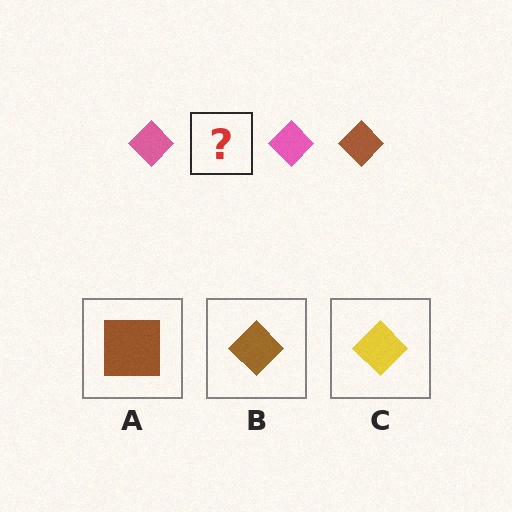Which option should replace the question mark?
Option B.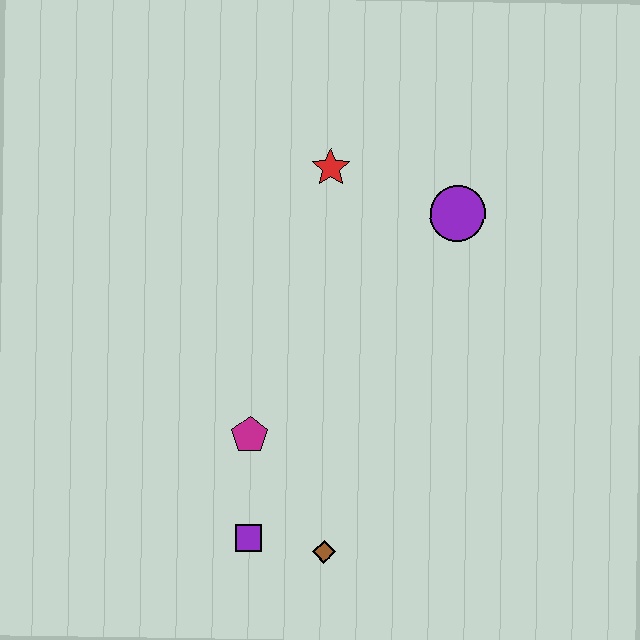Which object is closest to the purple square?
The brown diamond is closest to the purple square.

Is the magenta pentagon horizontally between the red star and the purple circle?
No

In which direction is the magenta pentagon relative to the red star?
The magenta pentagon is below the red star.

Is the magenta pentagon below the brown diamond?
No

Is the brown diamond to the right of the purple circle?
No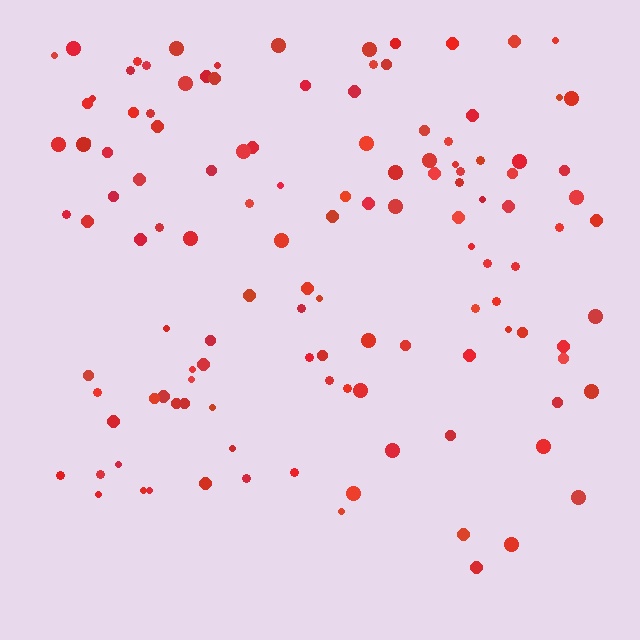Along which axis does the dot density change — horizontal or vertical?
Vertical.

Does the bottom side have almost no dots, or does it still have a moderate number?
Still a moderate number, just noticeably fewer than the top.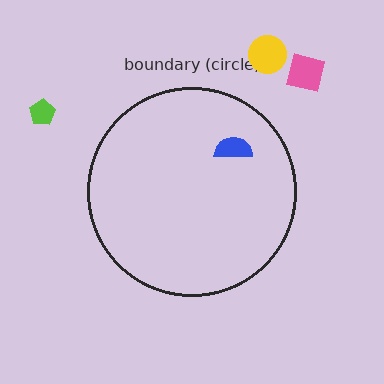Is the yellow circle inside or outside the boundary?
Outside.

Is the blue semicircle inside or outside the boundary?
Inside.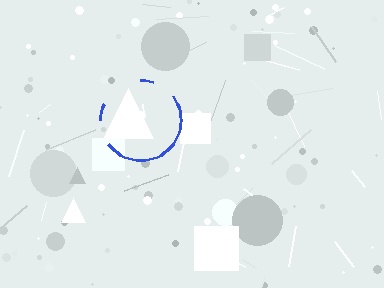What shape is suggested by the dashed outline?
The dashed outline suggests a circle.